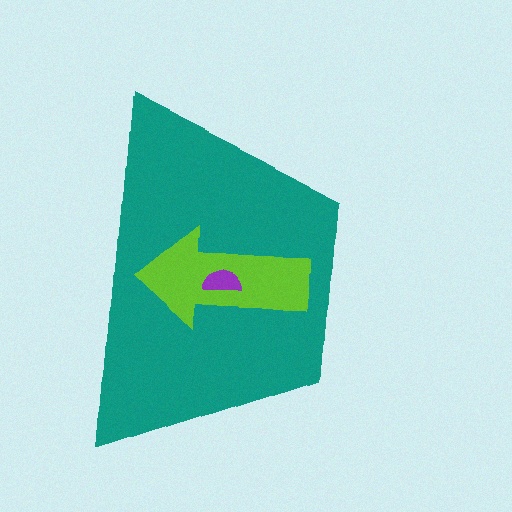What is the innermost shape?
The purple semicircle.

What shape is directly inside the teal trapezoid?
The lime arrow.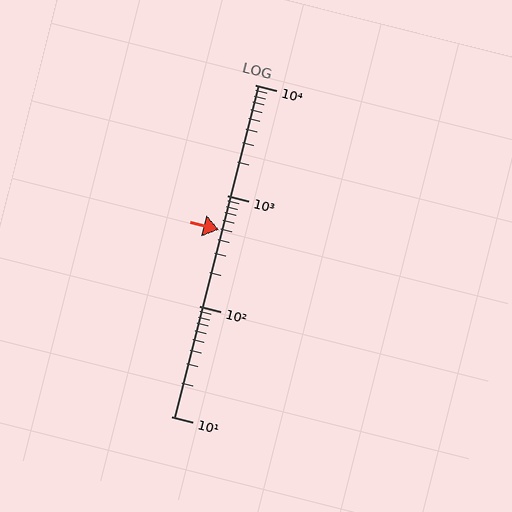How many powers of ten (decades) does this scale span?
The scale spans 3 decades, from 10 to 10000.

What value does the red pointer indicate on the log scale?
The pointer indicates approximately 490.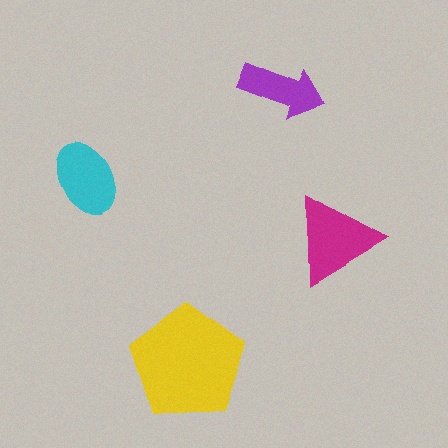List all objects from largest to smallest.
The yellow pentagon, the magenta triangle, the cyan ellipse, the purple arrow.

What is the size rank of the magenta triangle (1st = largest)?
2nd.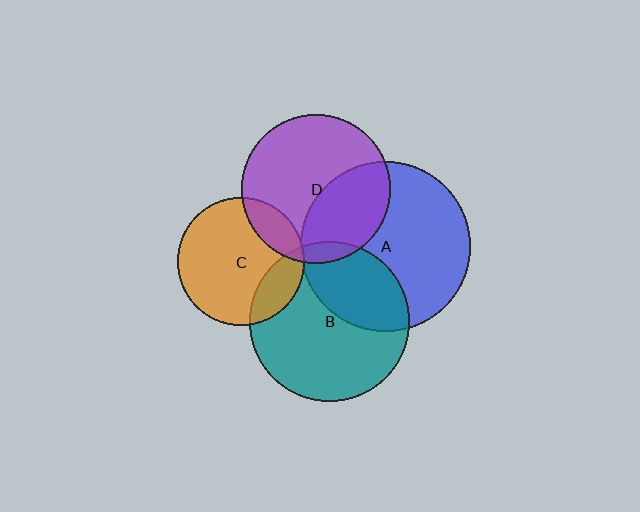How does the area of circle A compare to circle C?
Approximately 1.8 times.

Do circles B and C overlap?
Yes.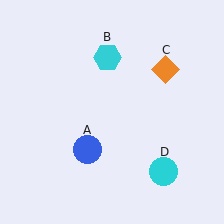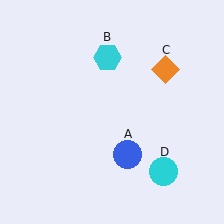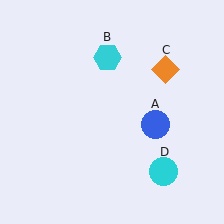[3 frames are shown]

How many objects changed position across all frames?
1 object changed position: blue circle (object A).